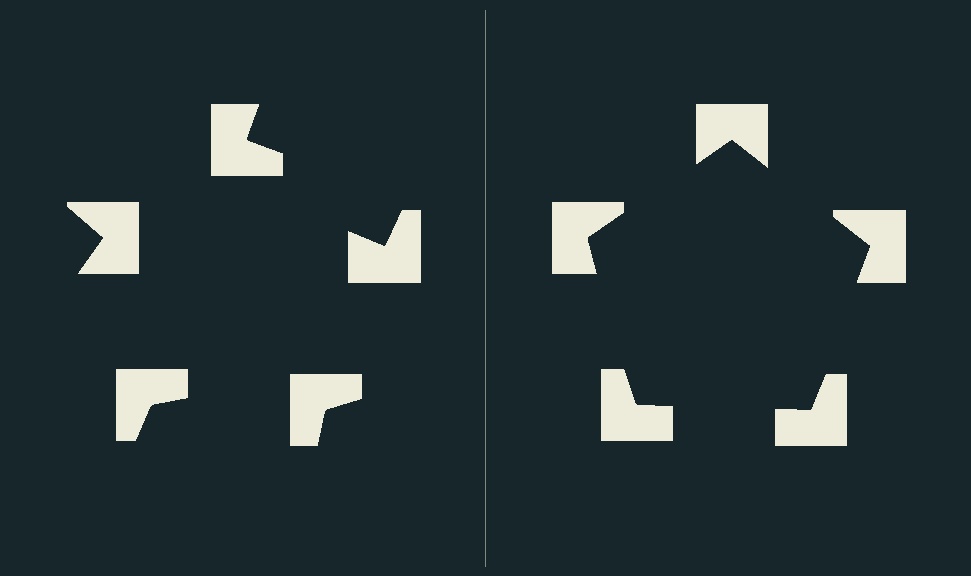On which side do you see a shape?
An illusory pentagon appears on the right side. On the left side the wedge cuts are rotated, so no coherent shape forms.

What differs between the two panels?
The notched squares are positioned identically on both sides; only the wedge orientations differ. On the right they align to a pentagon; on the left they are misaligned.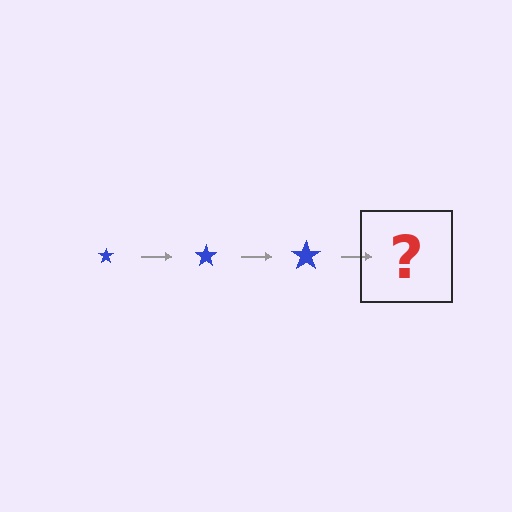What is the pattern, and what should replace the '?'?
The pattern is that the star gets progressively larger each step. The '?' should be a blue star, larger than the previous one.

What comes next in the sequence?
The next element should be a blue star, larger than the previous one.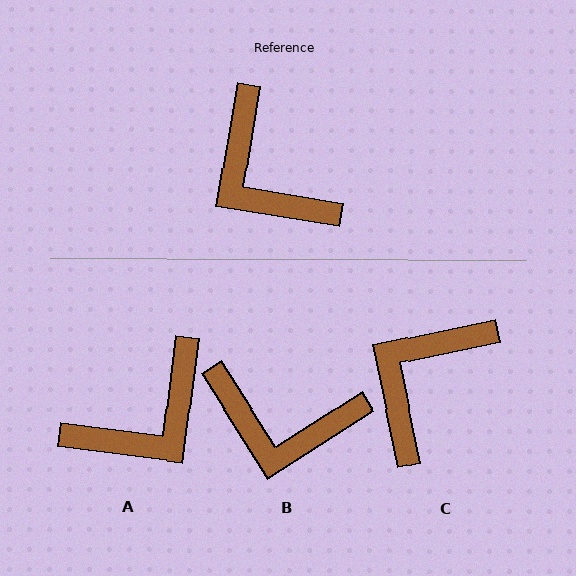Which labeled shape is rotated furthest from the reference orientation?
A, about 92 degrees away.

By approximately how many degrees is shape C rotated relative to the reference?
Approximately 69 degrees clockwise.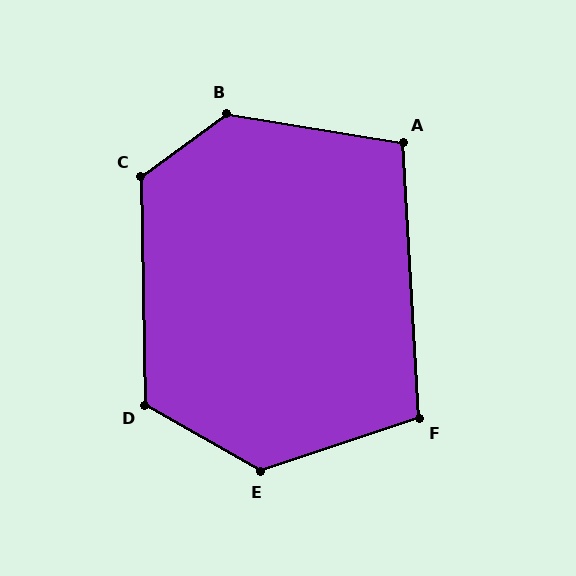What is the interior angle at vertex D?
Approximately 121 degrees (obtuse).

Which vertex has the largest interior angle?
B, at approximately 134 degrees.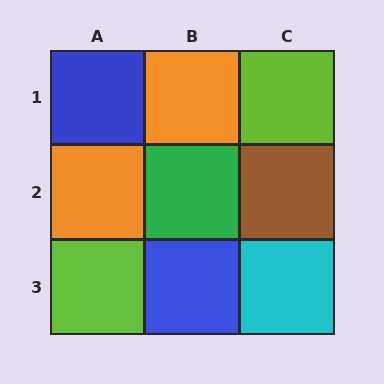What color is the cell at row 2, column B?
Green.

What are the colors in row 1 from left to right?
Blue, orange, lime.